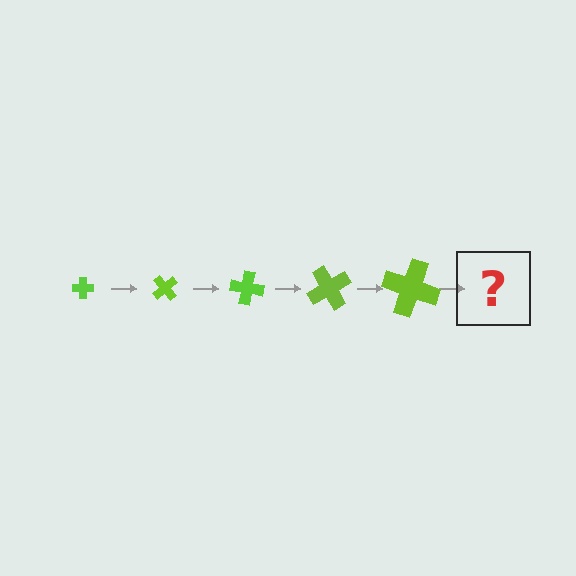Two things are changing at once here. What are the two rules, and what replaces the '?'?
The two rules are that the cross grows larger each step and it rotates 50 degrees each step. The '?' should be a cross, larger than the previous one and rotated 250 degrees from the start.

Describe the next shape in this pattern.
It should be a cross, larger than the previous one and rotated 250 degrees from the start.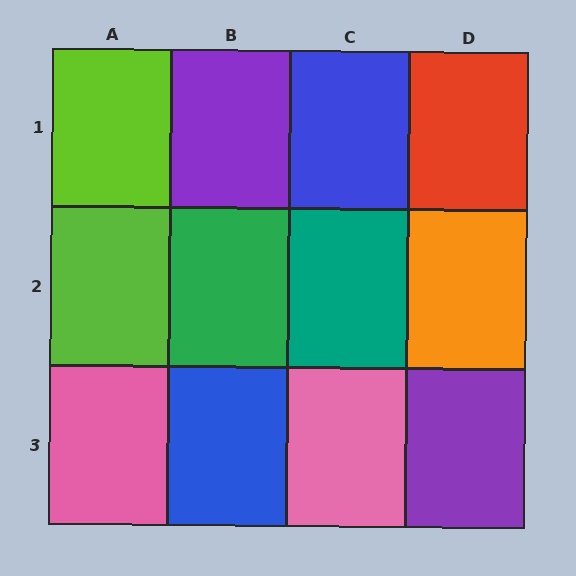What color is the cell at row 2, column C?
Teal.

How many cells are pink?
2 cells are pink.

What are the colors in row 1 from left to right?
Lime, purple, blue, red.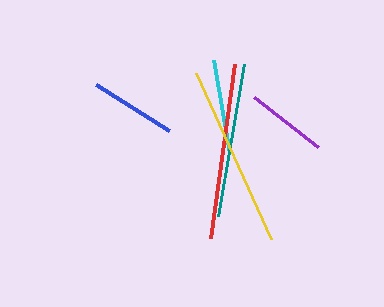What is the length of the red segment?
The red segment is approximately 175 pixels long.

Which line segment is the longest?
The yellow line is the longest at approximately 182 pixels.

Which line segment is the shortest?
The purple line is the shortest at approximately 82 pixels.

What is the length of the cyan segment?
The cyan segment is approximately 95 pixels long.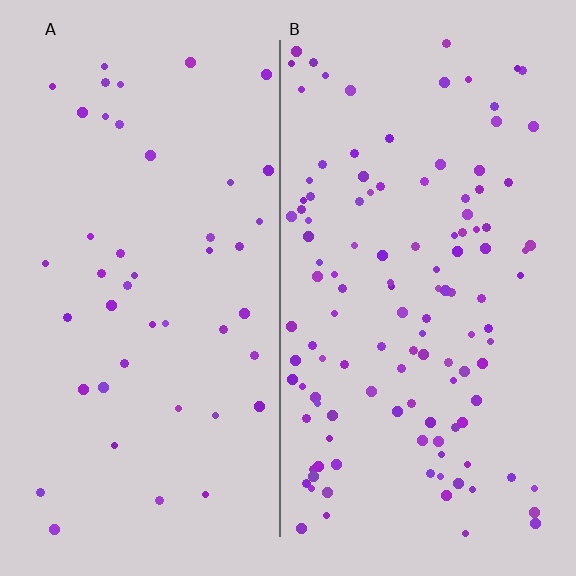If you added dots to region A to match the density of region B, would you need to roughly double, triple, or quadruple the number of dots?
Approximately triple.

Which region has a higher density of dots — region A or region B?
B (the right).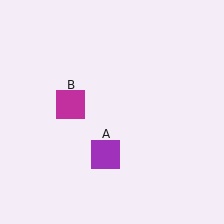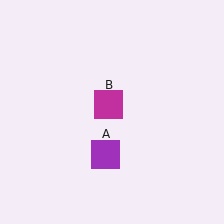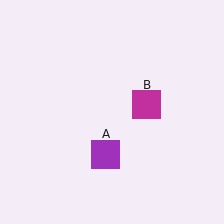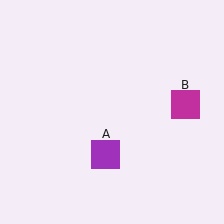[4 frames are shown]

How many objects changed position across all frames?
1 object changed position: magenta square (object B).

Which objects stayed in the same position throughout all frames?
Purple square (object A) remained stationary.